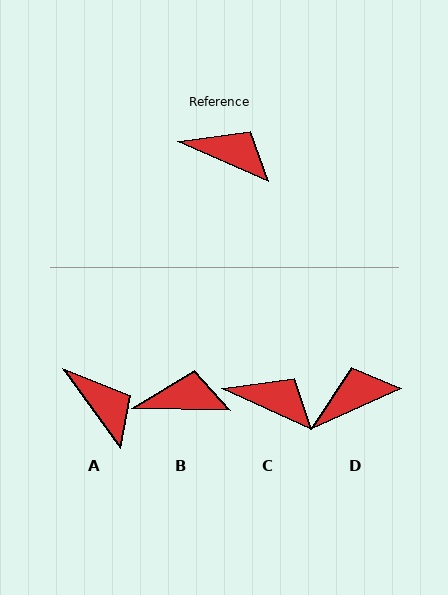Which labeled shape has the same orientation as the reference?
C.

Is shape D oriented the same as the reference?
No, it is off by about 48 degrees.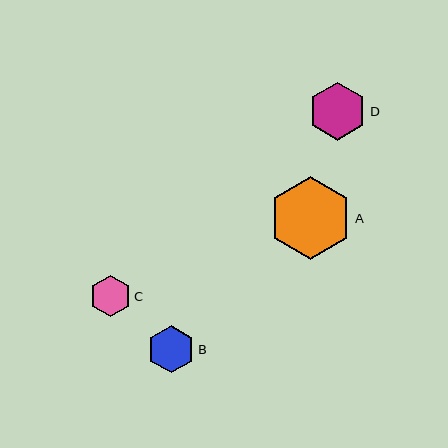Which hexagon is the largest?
Hexagon A is the largest with a size of approximately 83 pixels.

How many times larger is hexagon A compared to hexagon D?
Hexagon A is approximately 1.4 times the size of hexagon D.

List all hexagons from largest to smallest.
From largest to smallest: A, D, B, C.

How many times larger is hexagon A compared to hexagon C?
Hexagon A is approximately 2.1 times the size of hexagon C.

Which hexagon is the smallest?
Hexagon C is the smallest with a size of approximately 41 pixels.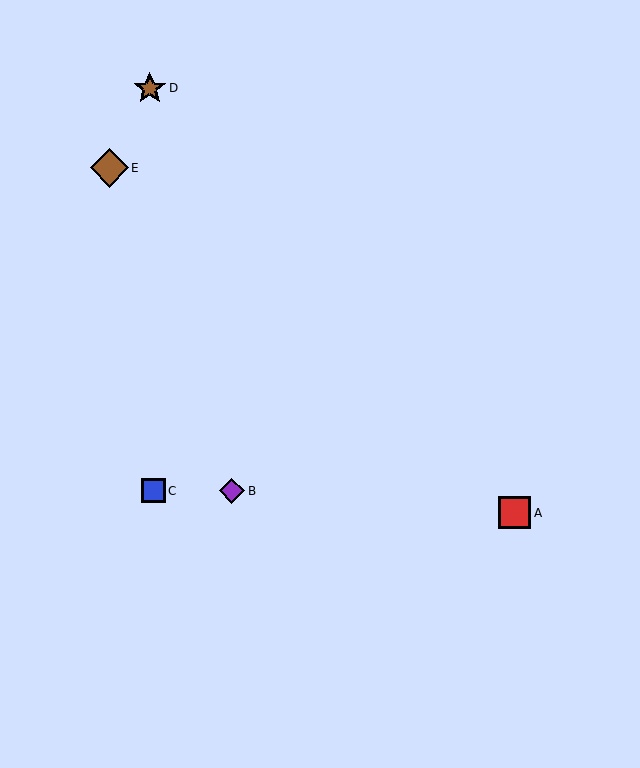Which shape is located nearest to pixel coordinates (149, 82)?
The brown star (labeled D) at (150, 88) is nearest to that location.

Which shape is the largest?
The brown diamond (labeled E) is the largest.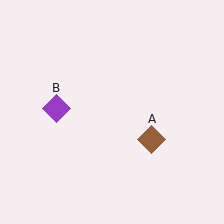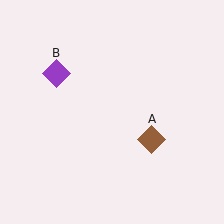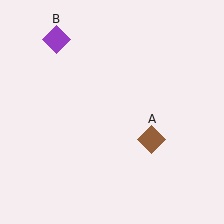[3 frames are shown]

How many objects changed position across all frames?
1 object changed position: purple diamond (object B).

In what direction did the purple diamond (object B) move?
The purple diamond (object B) moved up.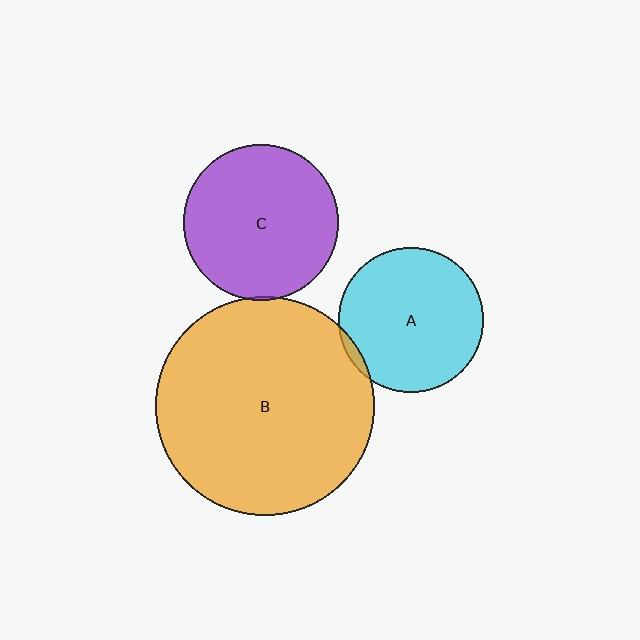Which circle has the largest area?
Circle B (orange).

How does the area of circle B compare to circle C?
Approximately 2.0 times.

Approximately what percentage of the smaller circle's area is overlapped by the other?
Approximately 5%.